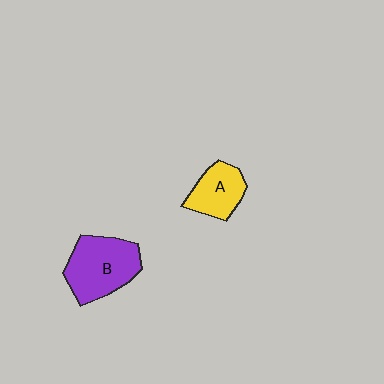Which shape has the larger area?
Shape B (purple).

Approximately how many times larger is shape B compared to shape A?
Approximately 1.6 times.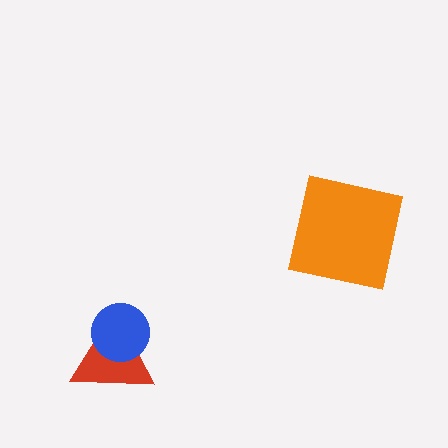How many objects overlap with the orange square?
0 objects overlap with the orange square.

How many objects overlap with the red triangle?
1 object overlaps with the red triangle.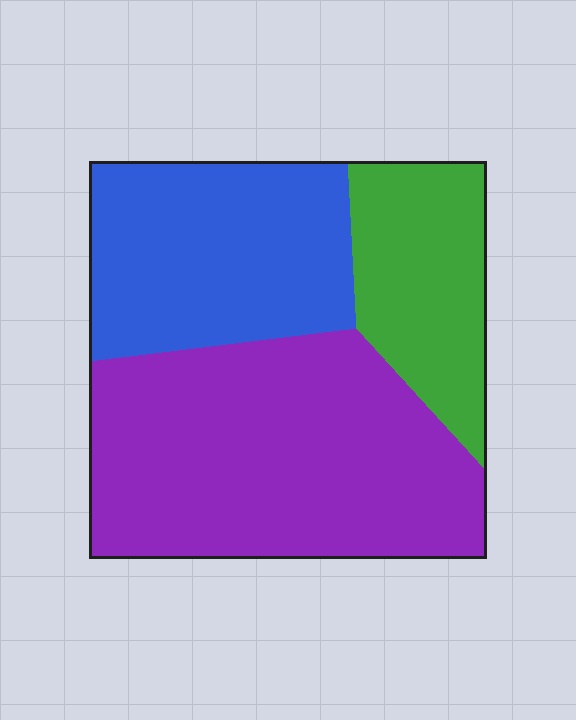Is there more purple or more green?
Purple.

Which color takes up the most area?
Purple, at roughly 50%.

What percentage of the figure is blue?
Blue takes up between a quarter and a half of the figure.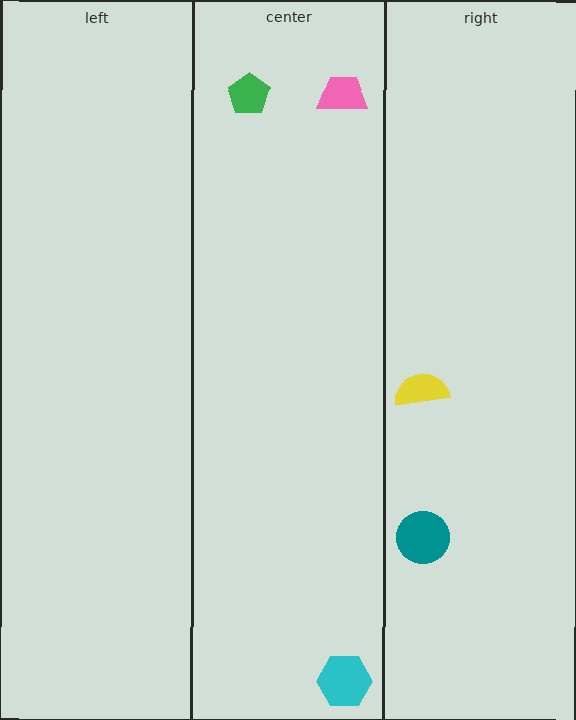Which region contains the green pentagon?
The center region.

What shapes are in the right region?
The teal circle, the yellow semicircle.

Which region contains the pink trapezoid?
The center region.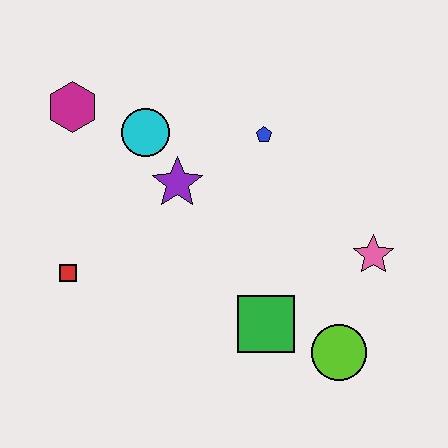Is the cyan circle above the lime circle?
Yes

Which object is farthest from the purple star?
The lime circle is farthest from the purple star.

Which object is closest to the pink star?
The lime circle is closest to the pink star.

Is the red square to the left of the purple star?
Yes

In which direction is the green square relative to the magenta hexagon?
The green square is below the magenta hexagon.